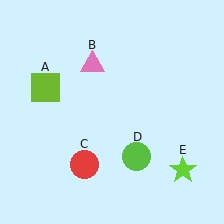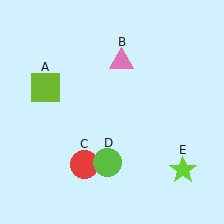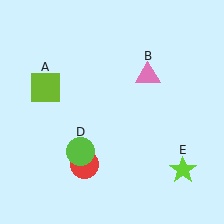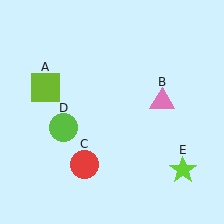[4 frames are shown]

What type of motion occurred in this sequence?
The pink triangle (object B), lime circle (object D) rotated clockwise around the center of the scene.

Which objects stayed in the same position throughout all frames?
Lime square (object A) and red circle (object C) and lime star (object E) remained stationary.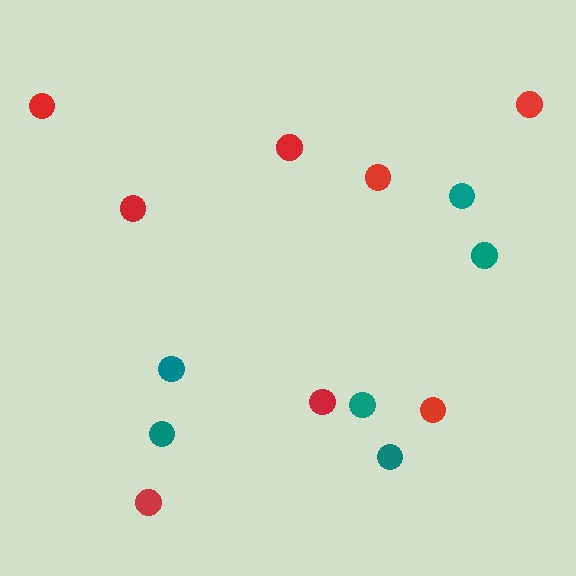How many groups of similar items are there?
There are 2 groups: one group of red circles (8) and one group of teal circles (6).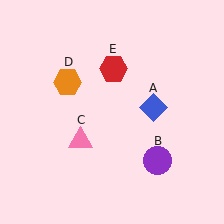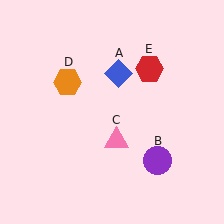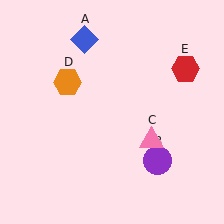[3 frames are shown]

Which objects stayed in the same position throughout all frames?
Purple circle (object B) and orange hexagon (object D) remained stationary.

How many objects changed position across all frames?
3 objects changed position: blue diamond (object A), pink triangle (object C), red hexagon (object E).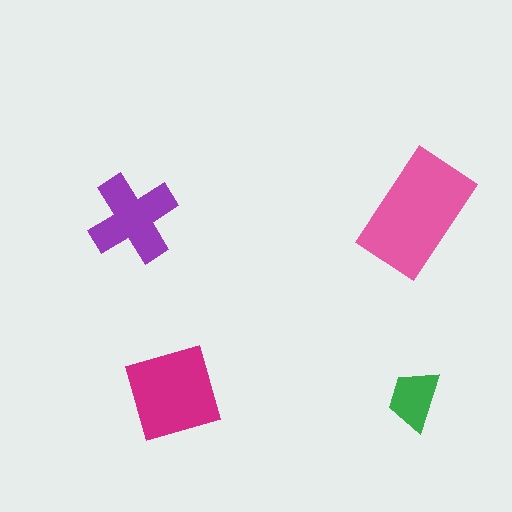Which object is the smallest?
The green trapezoid.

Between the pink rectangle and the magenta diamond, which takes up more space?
The pink rectangle.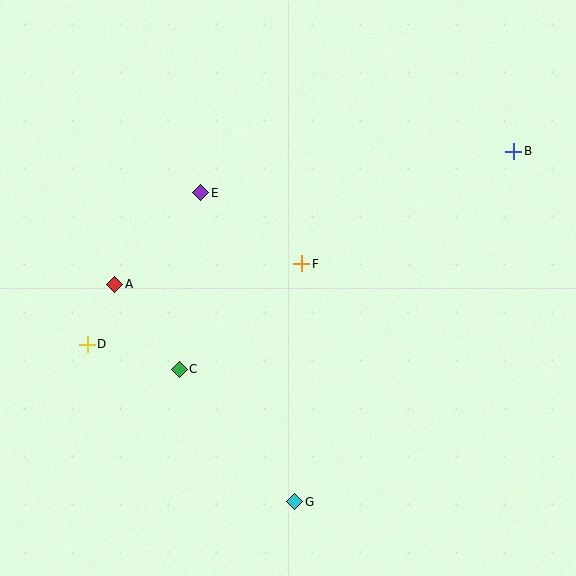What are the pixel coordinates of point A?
Point A is at (115, 284).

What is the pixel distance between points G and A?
The distance between G and A is 282 pixels.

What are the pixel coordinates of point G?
Point G is at (295, 502).